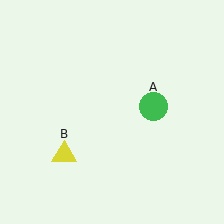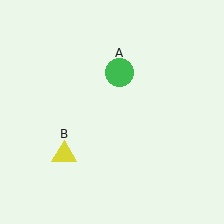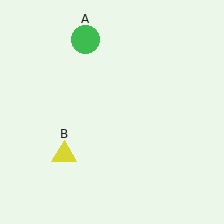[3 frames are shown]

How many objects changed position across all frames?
1 object changed position: green circle (object A).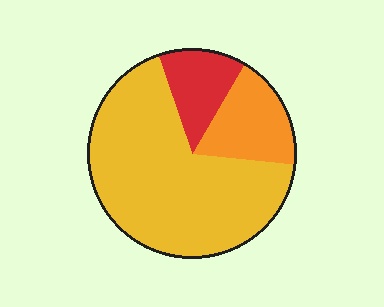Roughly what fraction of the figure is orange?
Orange takes up about one sixth (1/6) of the figure.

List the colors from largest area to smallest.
From largest to smallest: yellow, orange, red.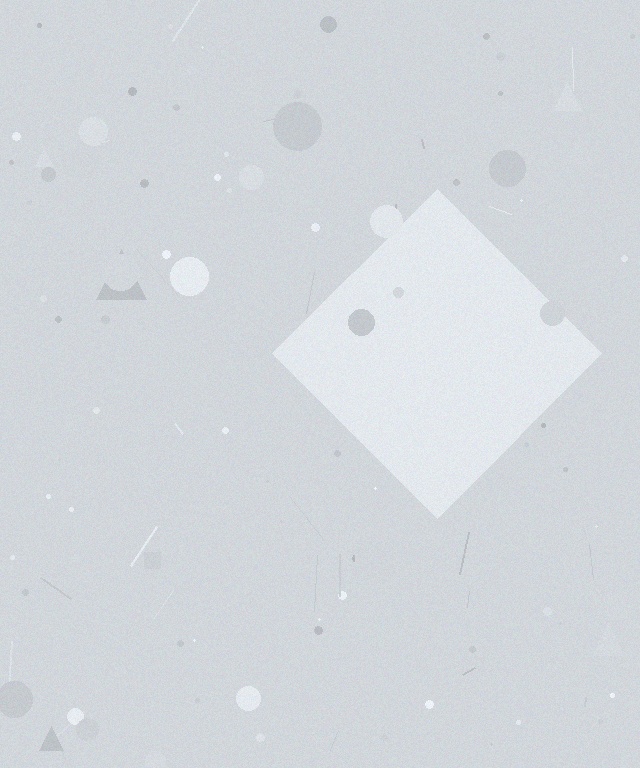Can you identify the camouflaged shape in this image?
The camouflaged shape is a diamond.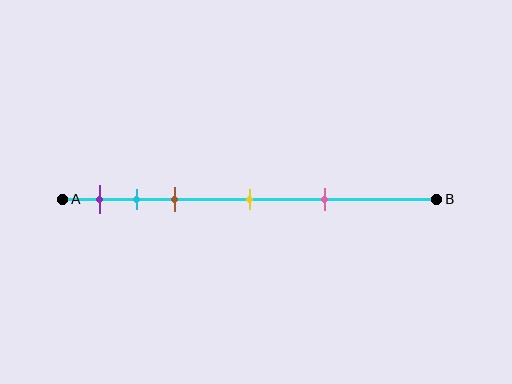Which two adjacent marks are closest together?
The cyan and brown marks are the closest adjacent pair.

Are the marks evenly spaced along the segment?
No, the marks are not evenly spaced.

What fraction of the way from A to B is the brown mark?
The brown mark is approximately 30% (0.3) of the way from A to B.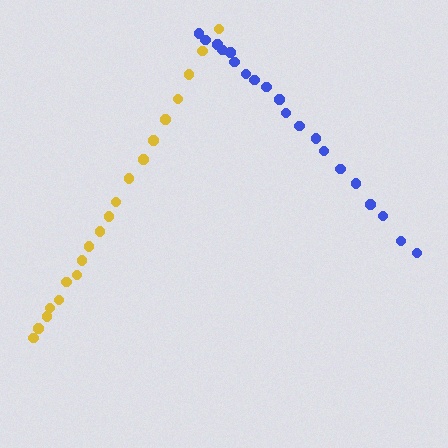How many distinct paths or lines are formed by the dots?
There are 2 distinct paths.